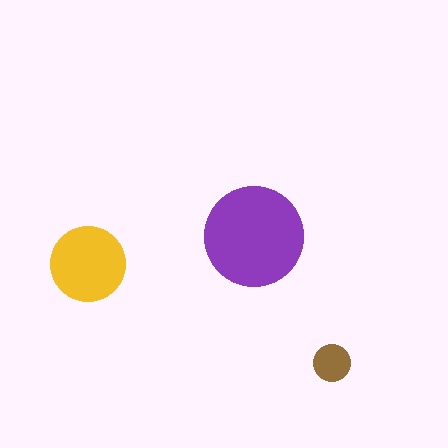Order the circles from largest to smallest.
the purple one, the yellow one, the brown one.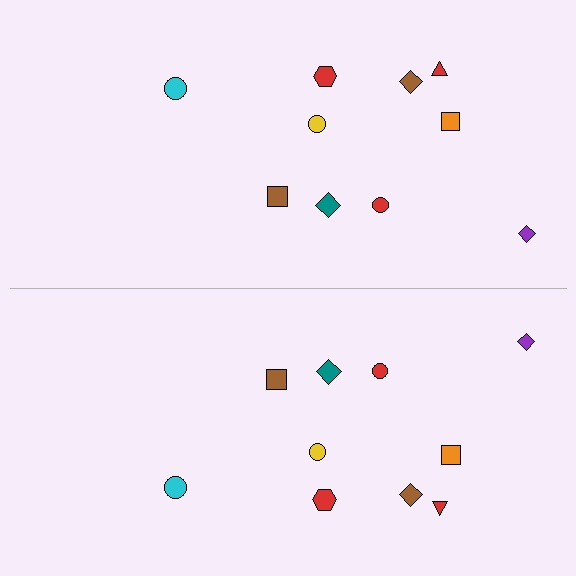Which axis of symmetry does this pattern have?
The pattern has a horizontal axis of symmetry running through the center of the image.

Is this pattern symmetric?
Yes, this pattern has bilateral (reflection) symmetry.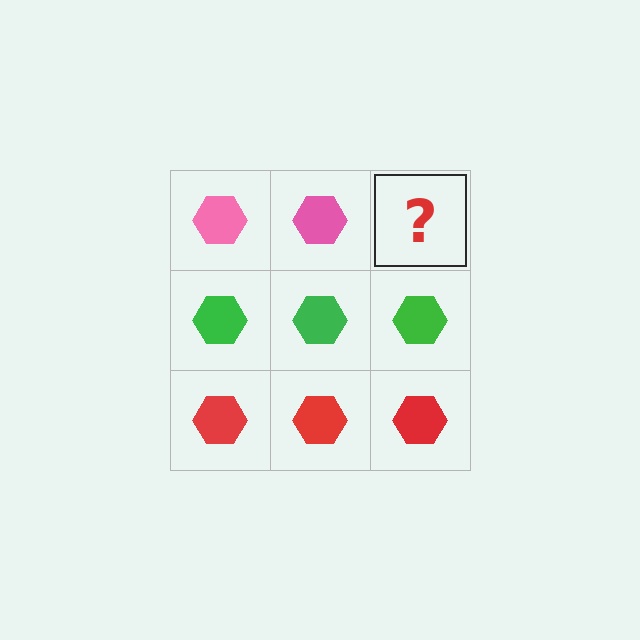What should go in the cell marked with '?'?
The missing cell should contain a pink hexagon.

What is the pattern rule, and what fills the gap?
The rule is that each row has a consistent color. The gap should be filled with a pink hexagon.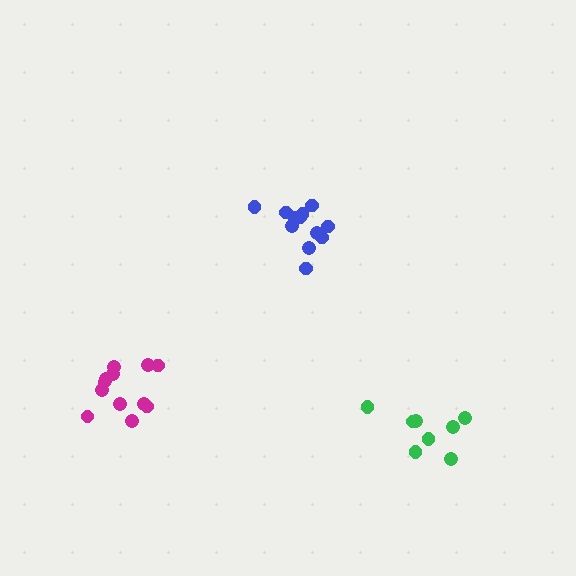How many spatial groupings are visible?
There are 3 spatial groupings.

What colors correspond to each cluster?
The clusters are colored: green, magenta, blue.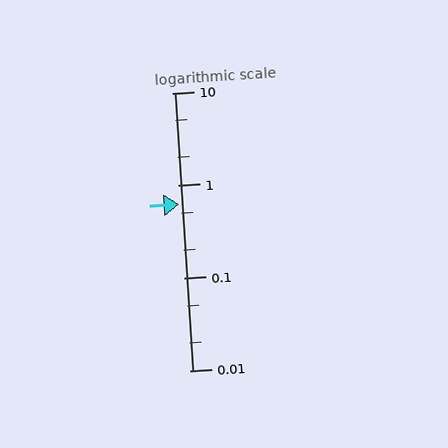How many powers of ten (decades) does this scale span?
The scale spans 3 decades, from 0.01 to 10.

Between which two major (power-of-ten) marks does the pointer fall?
The pointer is between 0.1 and 1.